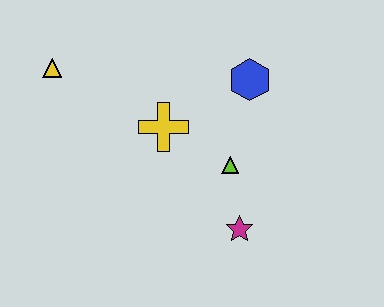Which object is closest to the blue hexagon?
The lime triangle is closest to the blue hexagon.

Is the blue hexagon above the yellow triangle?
No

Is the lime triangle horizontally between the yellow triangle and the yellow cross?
No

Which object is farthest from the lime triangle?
The yellow triangle is farthest from the lime triangle.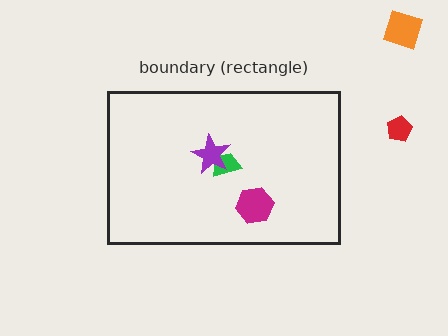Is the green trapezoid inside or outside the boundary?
Inside.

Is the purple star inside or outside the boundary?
Inside.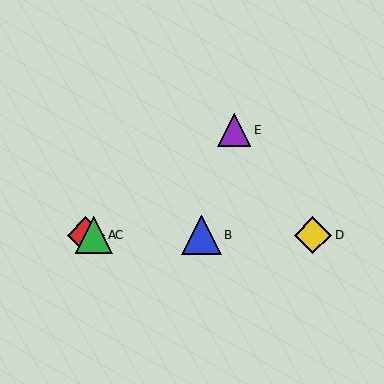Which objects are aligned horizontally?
Objects A, B, C, D are aligned horizontally.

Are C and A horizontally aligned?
Yes, both are at y≈235.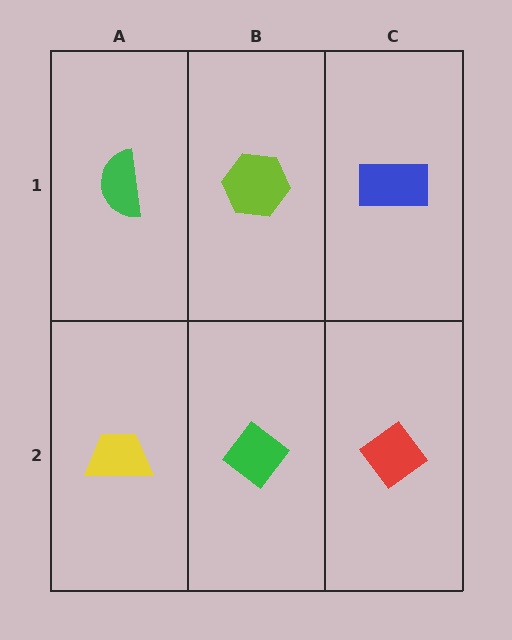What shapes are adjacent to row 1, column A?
A yellow trapezoid (row 2, column A), a lime hexagon (row 1, column B).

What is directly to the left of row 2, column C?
A green diamond.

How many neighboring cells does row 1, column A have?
2.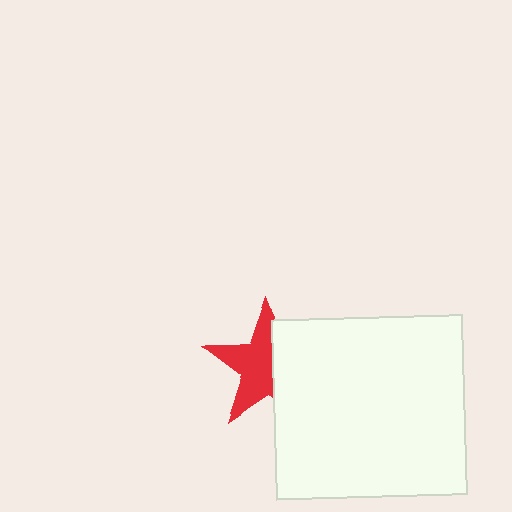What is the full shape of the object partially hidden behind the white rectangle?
The partially hidden object is a red star.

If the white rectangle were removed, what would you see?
You would see the complete red star.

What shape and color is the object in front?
The object in front is a white rectangle.